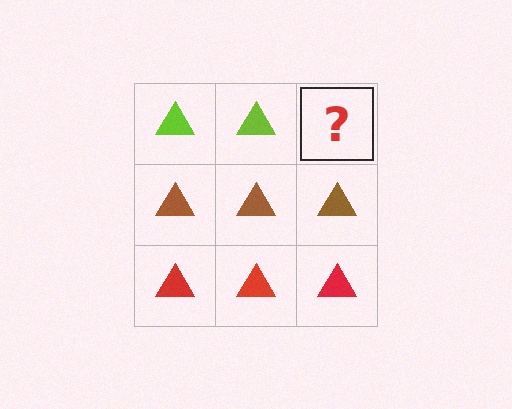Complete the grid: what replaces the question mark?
The question mark should be replaced with a lime triangle.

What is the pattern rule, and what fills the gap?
The rule is that each row has a consistent color. The gap should be filled with a lime triangle.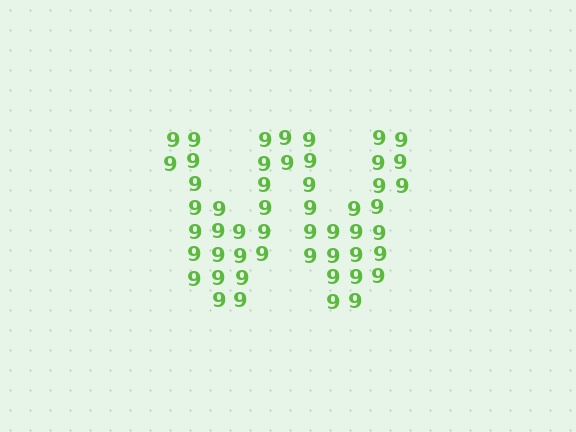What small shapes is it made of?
It is made of small digit 9's.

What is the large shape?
The large shape is the letter W.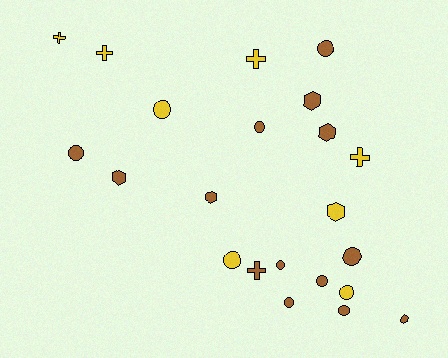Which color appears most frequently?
Brown, with 14 objects.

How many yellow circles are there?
There are 3 yellow circles.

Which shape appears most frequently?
Circle, with 11 objects.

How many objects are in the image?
There are 22 objects.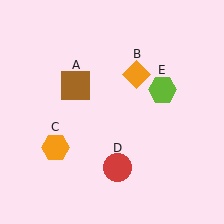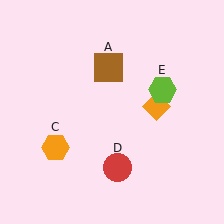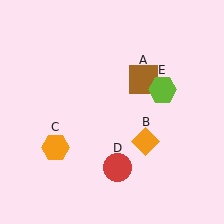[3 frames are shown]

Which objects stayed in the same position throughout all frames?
Orange hexagon (object C) and red circle (object D) and lime hexagon (object E) remained stationary.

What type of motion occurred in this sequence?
The brown square (object A), orange diamond (object B) rotated clockwise around the center of the scene.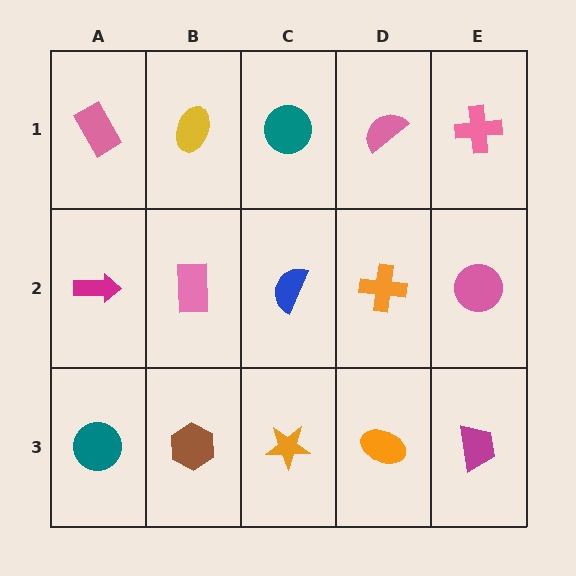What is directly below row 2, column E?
A magenta trapezoid.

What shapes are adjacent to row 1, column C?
A blue semicircle (row 2, column C), a yellow ellipse (row 1, column B), a pink semicircle (row 1, column D).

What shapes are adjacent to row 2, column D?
A pink semicircle (row 1, column D), an orange ellipse (row 3, column D), a blue semicircle (row 2, column C), a pink circle (row 2, column E).